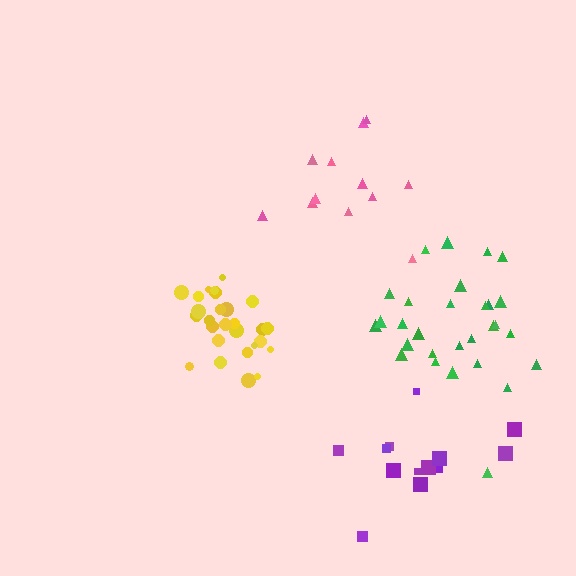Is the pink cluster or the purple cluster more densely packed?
Pink.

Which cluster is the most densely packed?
Yellow.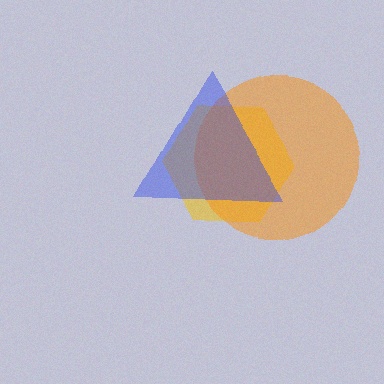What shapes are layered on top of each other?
The layered shapes are: a yellow hexagon, an orange circle, a blue triangle.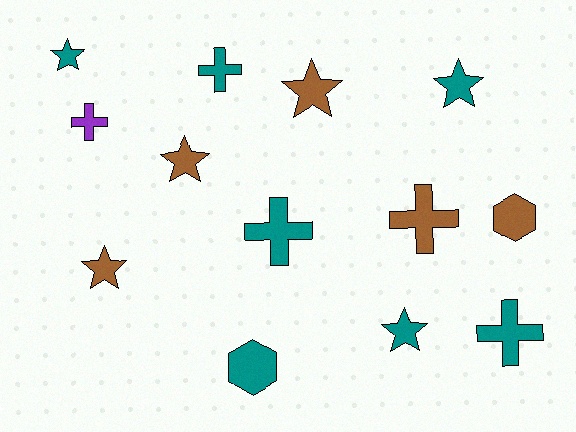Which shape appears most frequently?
Star, with 6 objects.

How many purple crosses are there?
There is 1 purple cross.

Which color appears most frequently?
Teal, with 7 objects.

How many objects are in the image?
There are 13 objects.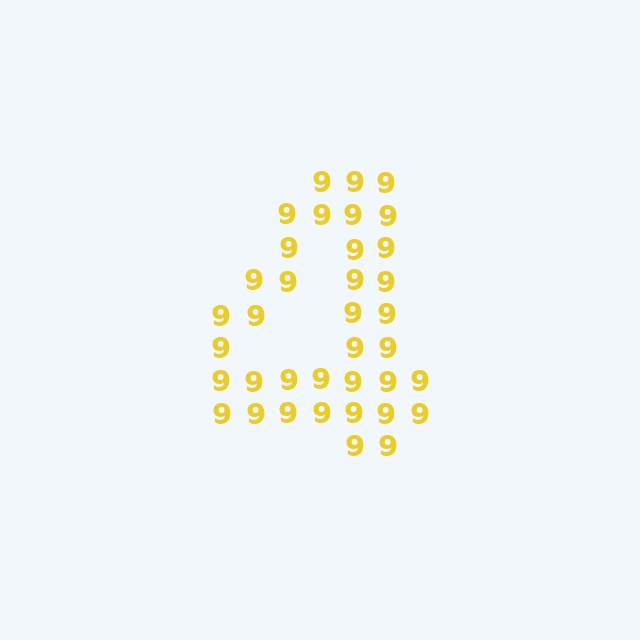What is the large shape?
The large shape is the digit 4.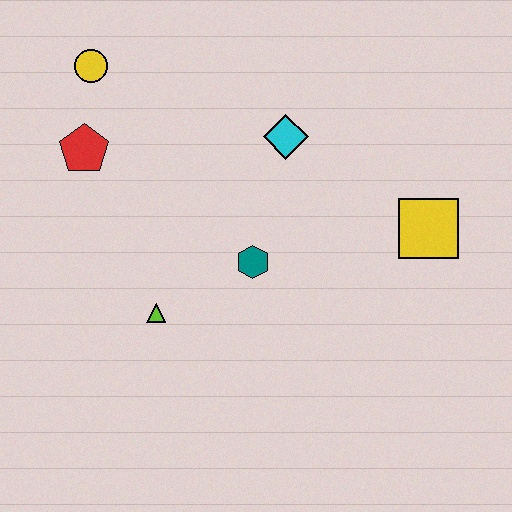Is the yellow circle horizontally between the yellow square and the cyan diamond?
No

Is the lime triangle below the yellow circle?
Yes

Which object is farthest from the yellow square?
The yellow circle is farthest from the yellow square.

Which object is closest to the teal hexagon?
The lime triangle is closest to the teal hexagon.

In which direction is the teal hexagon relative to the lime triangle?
The teal hexagon is to the right of the lime triangle.